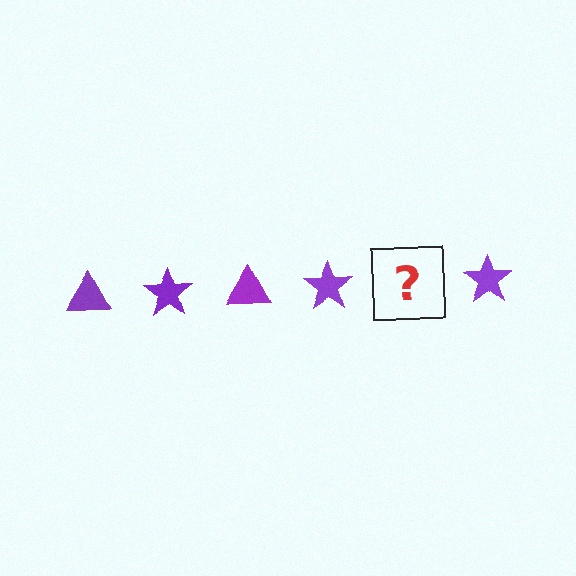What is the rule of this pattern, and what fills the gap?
The rule is that the pattern cycles through triangle, star shapes in purple. The gap should be filled with a purple triangle.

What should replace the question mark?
The question mark should be replaced with a purple triangle.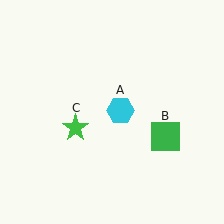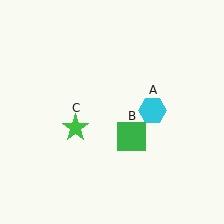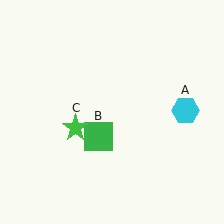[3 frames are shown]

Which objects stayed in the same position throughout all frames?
Green star (object C) remained stationary.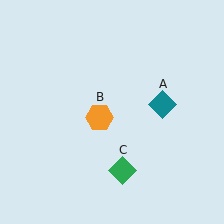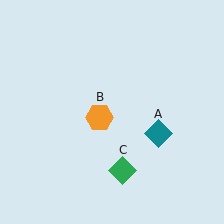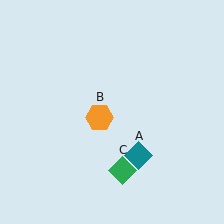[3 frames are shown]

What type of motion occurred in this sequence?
The teal diamond (object A) rotated clockwise around the center of the scene.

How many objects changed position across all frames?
1 object changed position: teal diamond (object A).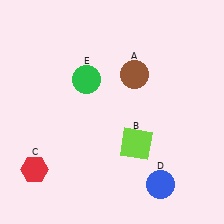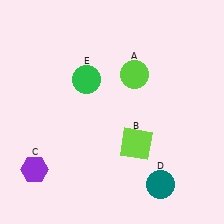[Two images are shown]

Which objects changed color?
A changed from brown to lime. C changed from red to purple. D changed from blue to teal.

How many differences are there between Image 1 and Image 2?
There are 3 differences between the two images.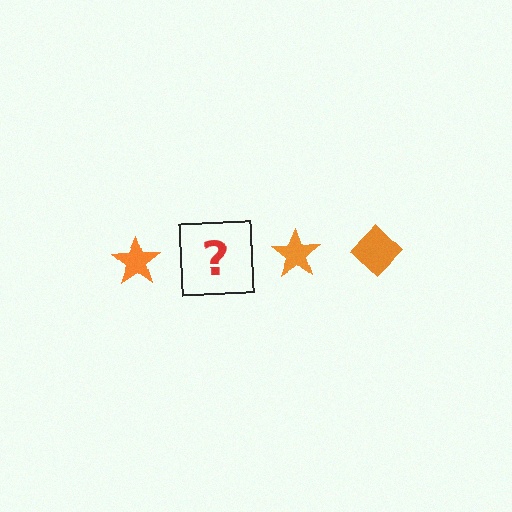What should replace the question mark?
The question mark should be replaced with an orange diamond.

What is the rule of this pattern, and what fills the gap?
The rule is that the pattern cycles through star, diamond shapes in orange. The gap should be filled with an orange diamond.